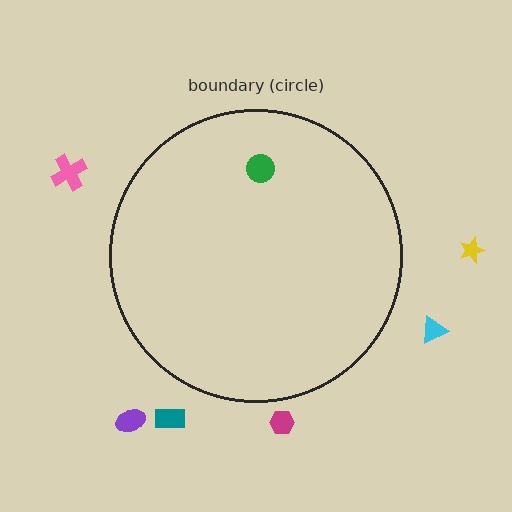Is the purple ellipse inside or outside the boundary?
Outside.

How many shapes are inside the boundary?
1 inside, 6 outside.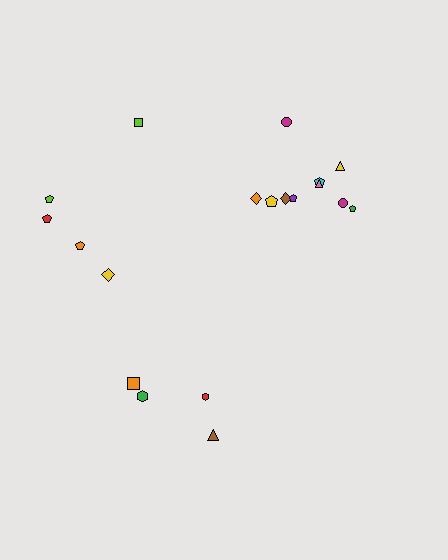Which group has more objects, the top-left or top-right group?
The top-right group.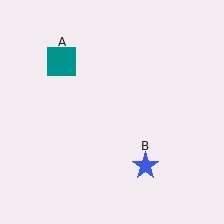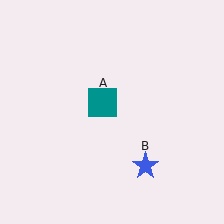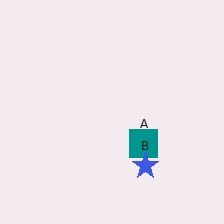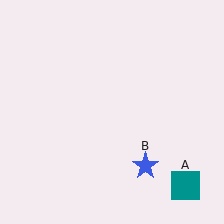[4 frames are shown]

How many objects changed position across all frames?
1 object changed position: teal square (object A).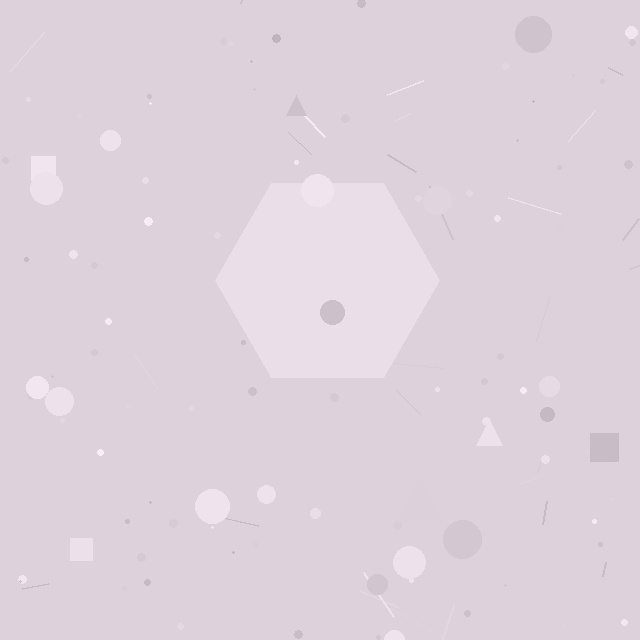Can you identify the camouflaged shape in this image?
The camouflaged shape is a hexagon.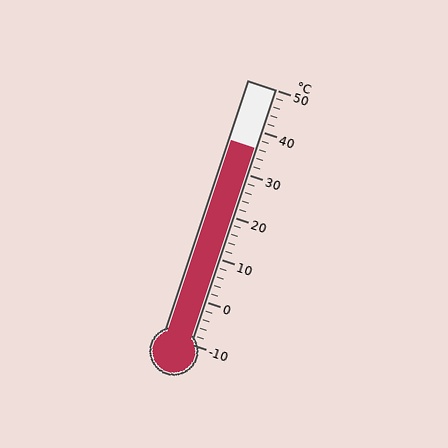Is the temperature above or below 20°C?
The temperature is above 20°C.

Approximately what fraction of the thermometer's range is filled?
The thermometer is filled to approximately 75% of its range.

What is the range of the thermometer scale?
The thermometer scale ranges from -10°C to 50°C.